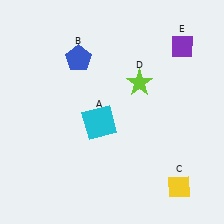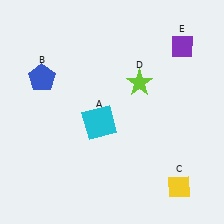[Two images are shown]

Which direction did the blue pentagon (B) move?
The blue pentagon (B) moved left.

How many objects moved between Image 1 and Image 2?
1 object moved between the two images.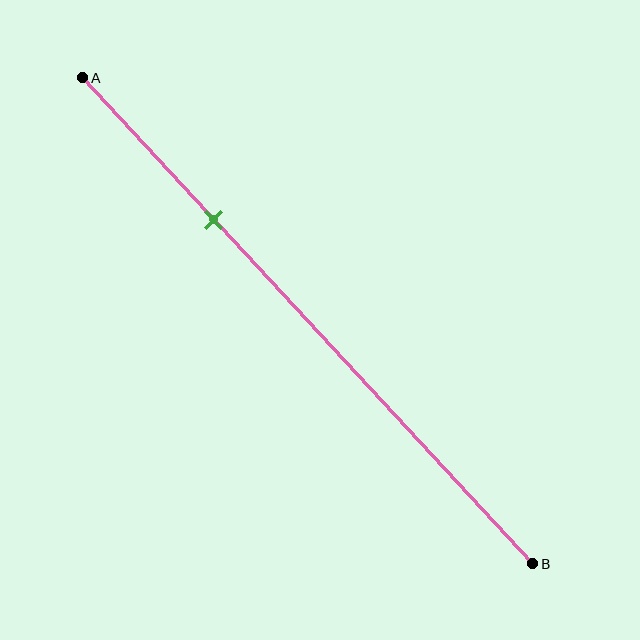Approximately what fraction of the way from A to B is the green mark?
The green mark is approximately 30% of the way from A to B.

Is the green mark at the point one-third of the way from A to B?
No, the mark is at about 30% from A, not at the 33% one-third point.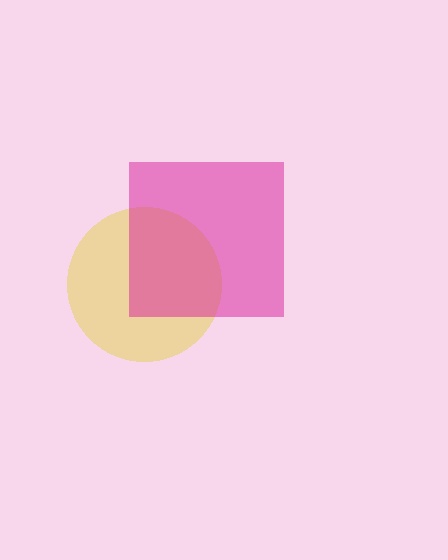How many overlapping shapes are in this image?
There are 2 overlapping shapes in the image.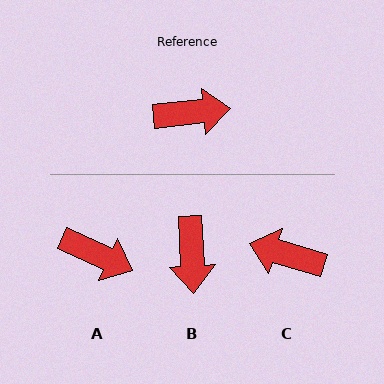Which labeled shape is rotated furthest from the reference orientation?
C, about 157 degrees away.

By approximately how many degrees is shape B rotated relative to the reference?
Approximately 93 degrees clockwise.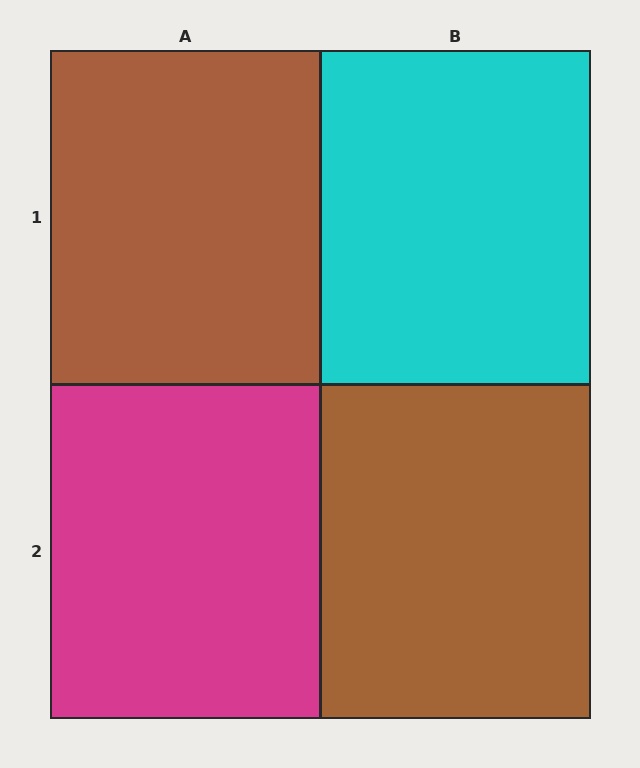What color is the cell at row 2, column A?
Magenta.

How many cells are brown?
2 cells are brown.